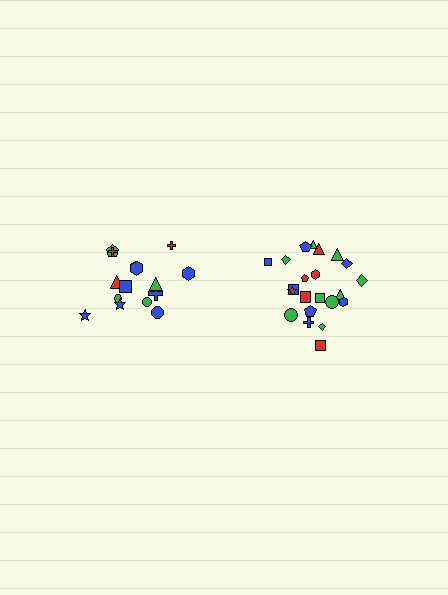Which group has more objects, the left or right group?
The right group.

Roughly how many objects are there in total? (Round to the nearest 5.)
Roughly 35 objects in total.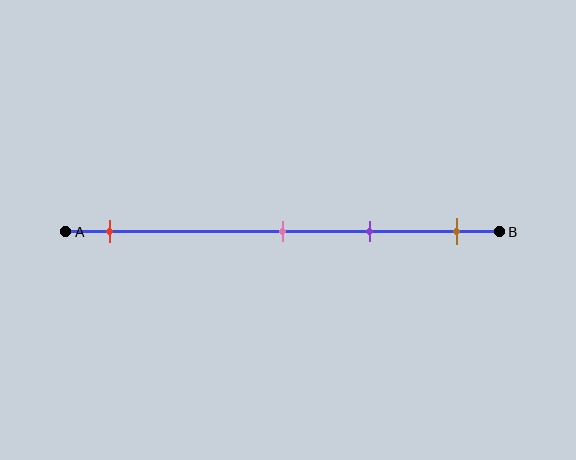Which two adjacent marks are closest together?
The pink and purple marks are the closest adjacent pair.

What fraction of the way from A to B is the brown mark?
The brown mark is approximately 90% (0.9) of the way from A to B.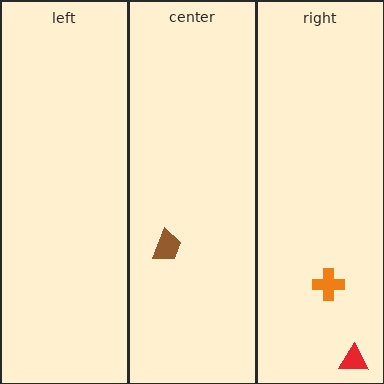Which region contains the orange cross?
The right region.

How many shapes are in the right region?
2.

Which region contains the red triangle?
The right region.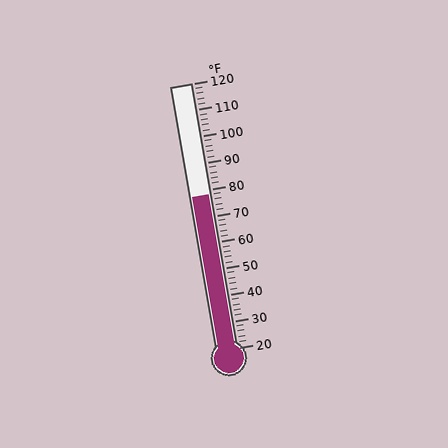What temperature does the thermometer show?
The thermometer shows approximately 78°F.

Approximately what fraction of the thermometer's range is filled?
The thermometer is filled to approximately 60% of its range.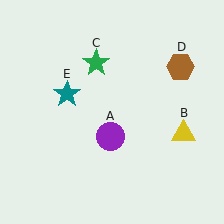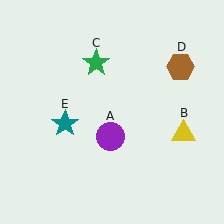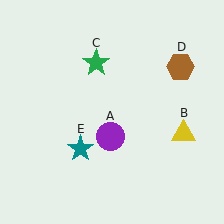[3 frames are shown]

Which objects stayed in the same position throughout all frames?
Purple circle (object A) and yellow triangle (object B) and green star (object C) and brown hexagon (object D) remained stationary.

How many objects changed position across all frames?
1 object changed position: teal star (object E).